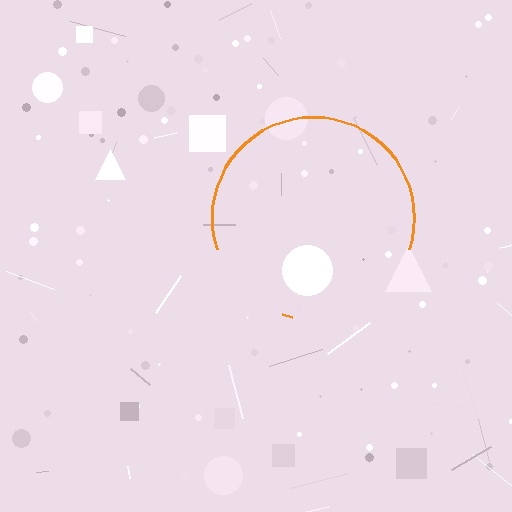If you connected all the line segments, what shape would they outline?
They would outline a circle.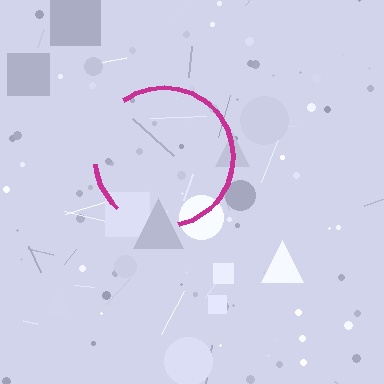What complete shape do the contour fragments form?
The contour fragments form a circle.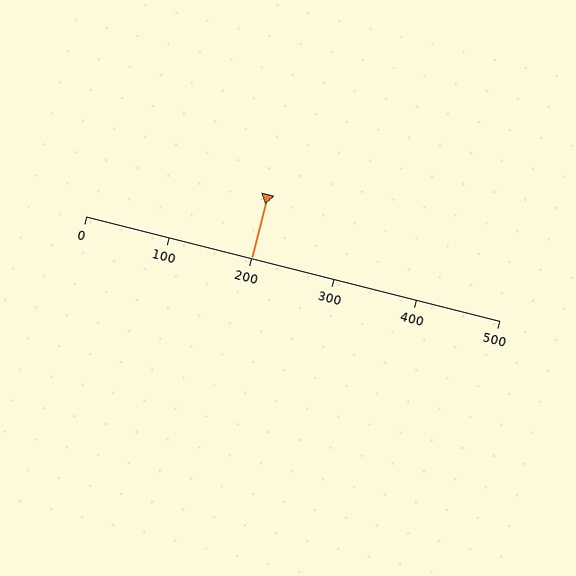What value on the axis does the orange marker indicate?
The marker indicates approximately 200.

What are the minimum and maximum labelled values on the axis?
The axis runs from 0 to 500.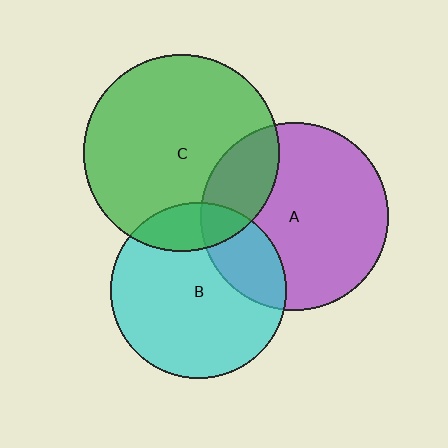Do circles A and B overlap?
Yes.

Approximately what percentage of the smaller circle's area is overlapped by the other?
Approximately 25%.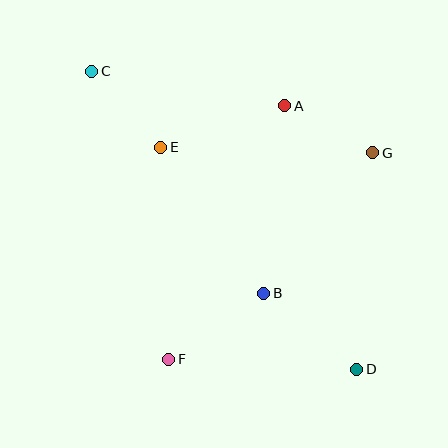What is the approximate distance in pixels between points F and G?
The distance between F and G is approximately 290 pixels.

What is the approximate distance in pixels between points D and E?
The distance between D and E is approximately 296 pixels.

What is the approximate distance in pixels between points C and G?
The distance between C and G is approximately 292 pixels.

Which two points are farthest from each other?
Points C and D are farthest from each other.